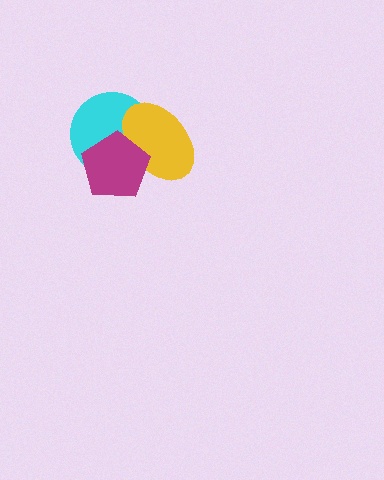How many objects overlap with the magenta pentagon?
2 objects overlap with the magenta pentagon.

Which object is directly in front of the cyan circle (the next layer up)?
The yellow ellipse is directly in front of the cyan circle.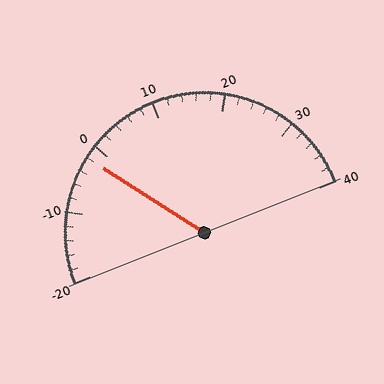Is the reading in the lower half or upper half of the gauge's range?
The reading is in the lower half of the range (-20 to 40).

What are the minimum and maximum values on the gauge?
The gauge ranges from -20 to 40.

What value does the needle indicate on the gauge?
The needle indicates approximately -2.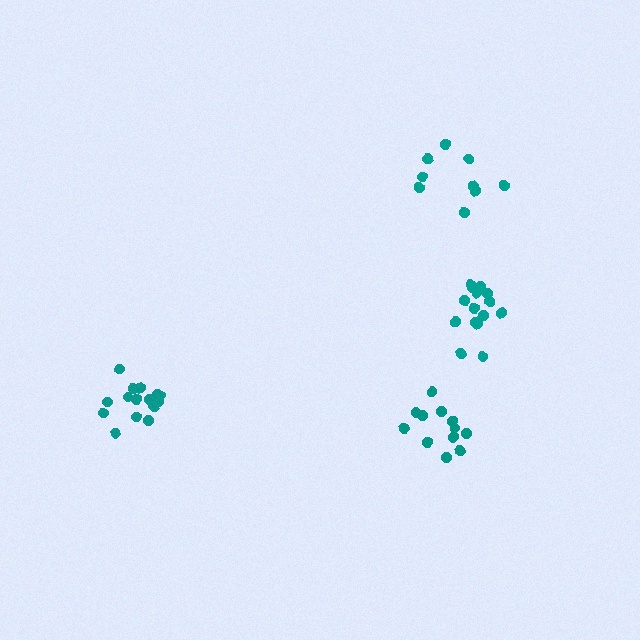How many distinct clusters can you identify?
There are 4 distinct clusters.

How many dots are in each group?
Group 1: 9 dots, Group 2: 12 dots, Group 3: 15 dots, Group 4: 15 dots (51 total).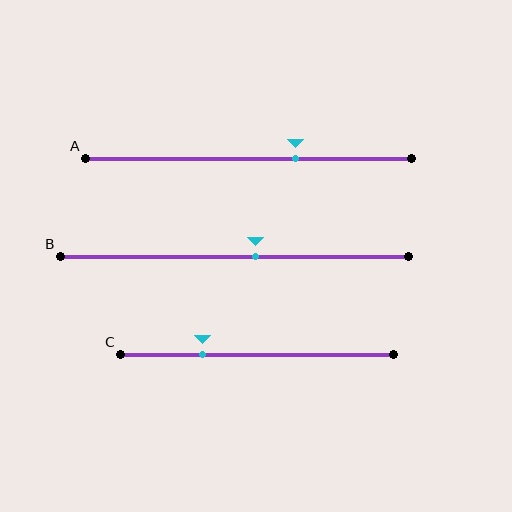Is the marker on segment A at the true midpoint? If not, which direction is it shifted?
No, the marker on segment A is shifted to the right by about 14% of the segment length.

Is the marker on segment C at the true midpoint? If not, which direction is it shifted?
No, the marker on segment C is shifted to the left by about 20% of the segment length.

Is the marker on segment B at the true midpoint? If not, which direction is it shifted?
No, the marker on segment B is shifted to the right by about 6% of the segment length.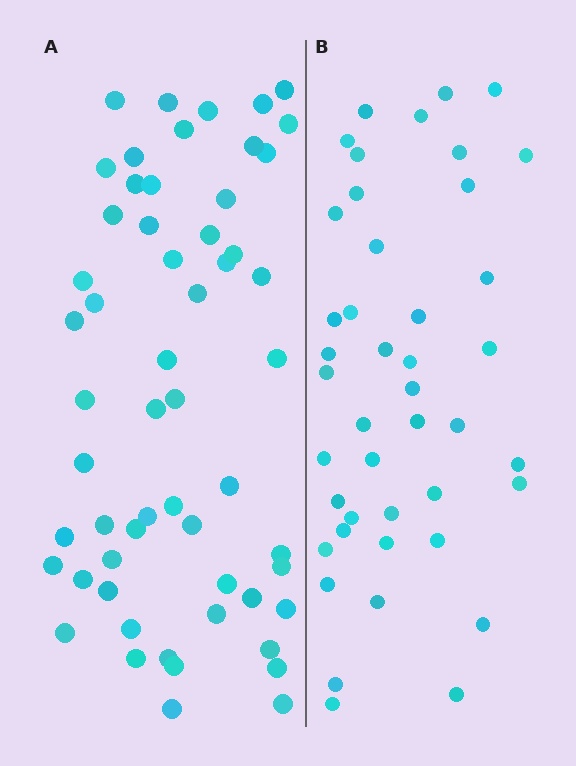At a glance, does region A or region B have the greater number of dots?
Region A (the left region) has more dots.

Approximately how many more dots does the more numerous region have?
Region A has approximately 15 more dots than region B.